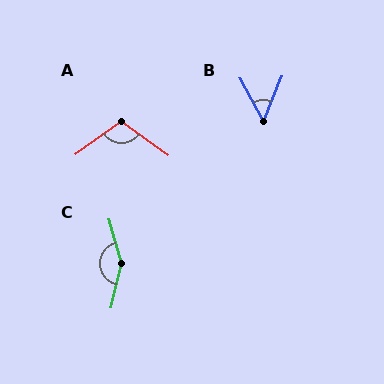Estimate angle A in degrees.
Approximately 109 degrees.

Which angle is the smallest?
B, at approximately 50 degrees.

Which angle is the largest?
C, at approximately 150 degrees.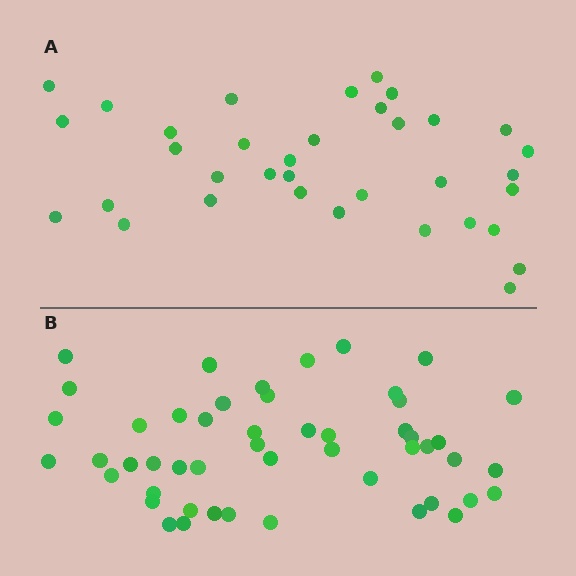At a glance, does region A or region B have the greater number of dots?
Region B (the bottom region) has more dots.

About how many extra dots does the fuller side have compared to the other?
Region B has approximately 15 more dots than region A.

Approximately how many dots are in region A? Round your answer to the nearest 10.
About 40 dots. (The exact count is 35, which rounds to 40.)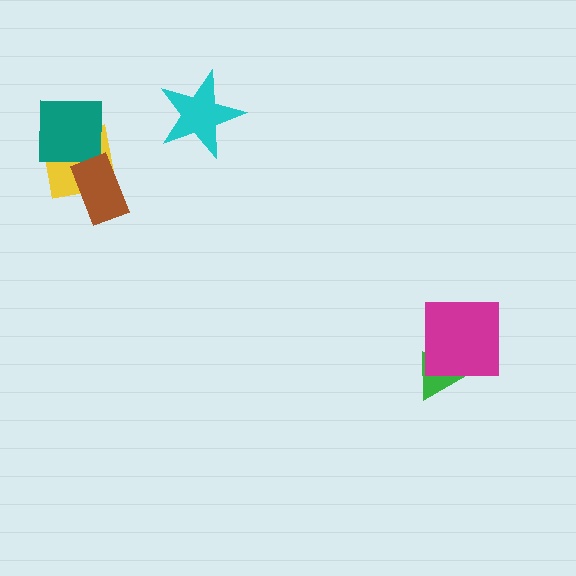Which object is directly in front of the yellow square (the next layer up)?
The teal square is directly in front of the yellow square.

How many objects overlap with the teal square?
1 object overlaps with the teal square.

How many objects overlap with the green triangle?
1 object overlaps with the green triangle.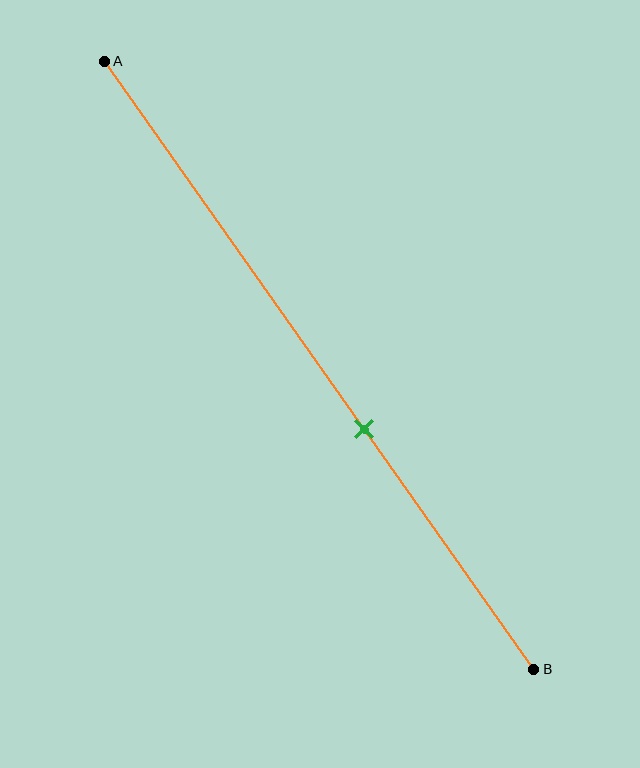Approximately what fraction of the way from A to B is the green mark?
The green mark is approximately 60% of the way from A to B.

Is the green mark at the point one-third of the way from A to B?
No, the mark is at about 60% from A, not at the 33% one-third point.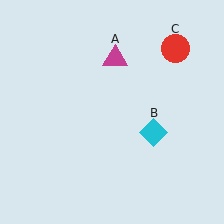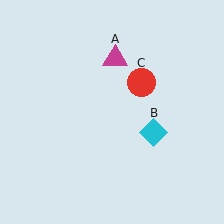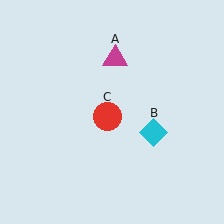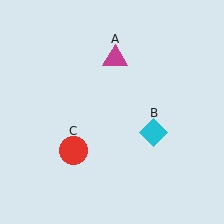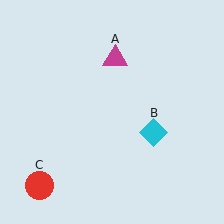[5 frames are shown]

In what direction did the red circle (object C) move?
The red circle (object C) moved down and to the left.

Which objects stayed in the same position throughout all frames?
Magenta triangle (object A) and cyan diamond (object B) remained stationary.